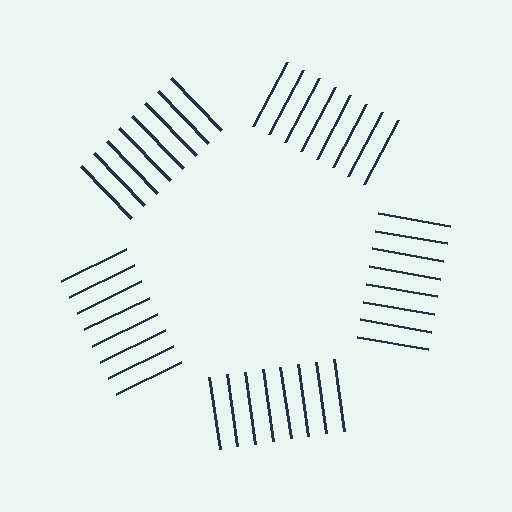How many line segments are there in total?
40 — 8 along each of the 5 edges.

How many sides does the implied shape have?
5 sides — the line-ends trace a pentagon.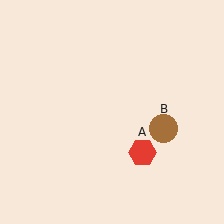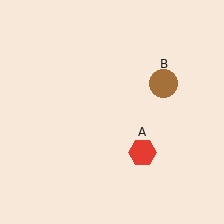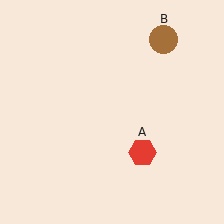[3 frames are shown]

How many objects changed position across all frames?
1 object changed position: brown circle (object B).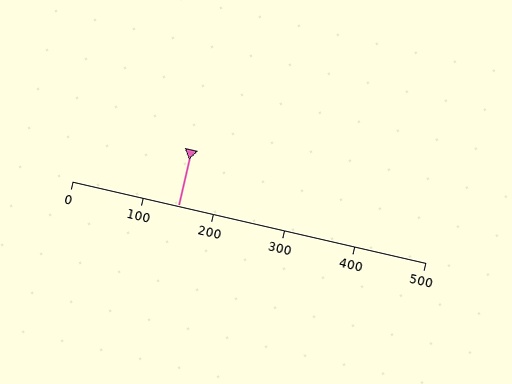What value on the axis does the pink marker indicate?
The marker indicates approximately 150.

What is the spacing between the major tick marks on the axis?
The major ticks are spaced 100 apart.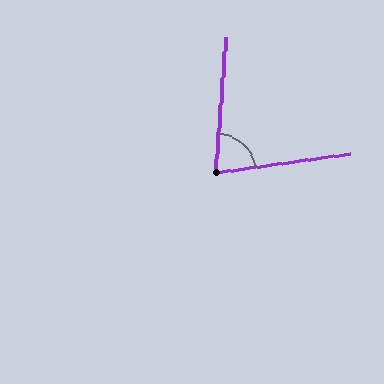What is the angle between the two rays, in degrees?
Approximately 77 degrees.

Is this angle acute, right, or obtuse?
It is acute.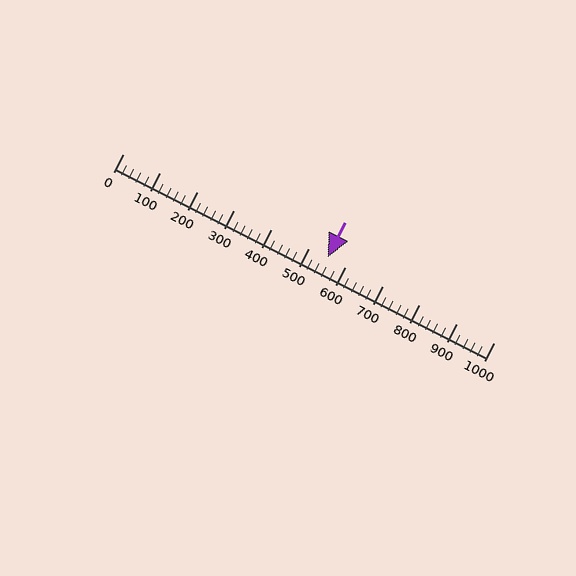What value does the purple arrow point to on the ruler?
The purple arrow points to approximately 552.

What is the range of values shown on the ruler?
The ruler shows values from 0 to 1000.